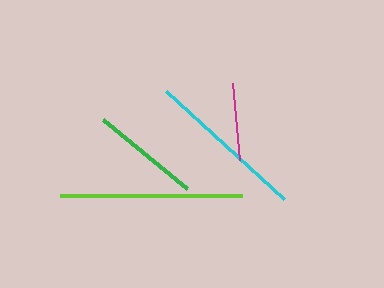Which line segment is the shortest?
The magenta line is the shortest at approximately 78 pixels.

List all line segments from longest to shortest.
From longest to shortest: lime, cyan, green, magenta.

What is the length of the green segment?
The green segment is approximately 109 pixels long.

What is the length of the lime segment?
The lime segment is approximately 182 pixels long.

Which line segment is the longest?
The lime line is the longest at approximately 182 pixels.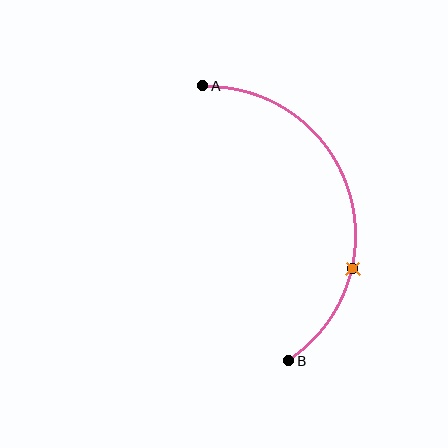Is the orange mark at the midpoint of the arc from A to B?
No. The orange mark lies on the arc but is closer to endpoint B. The arc midpoint would be at the point on the curve equidistant along the arc from both A and B.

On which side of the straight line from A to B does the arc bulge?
The arc bulges to the right of the straight line connecting A and B.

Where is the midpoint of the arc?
The arc midpoint is the point on the curve farthest from the straight line joining A and B. It sits to the right of that line.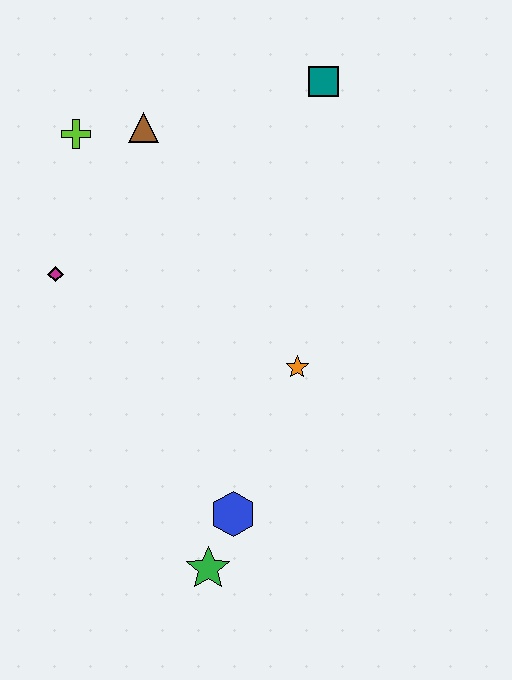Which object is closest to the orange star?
The blue hexagon is closest to the orange star.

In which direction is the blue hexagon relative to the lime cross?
The blue hexagon is below the lime cross.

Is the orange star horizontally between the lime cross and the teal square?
Yes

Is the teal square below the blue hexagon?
No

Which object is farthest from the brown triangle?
The green star is farthest from the brown triangle.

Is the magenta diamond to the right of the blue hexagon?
No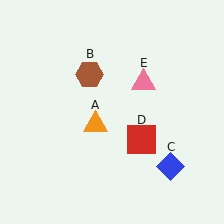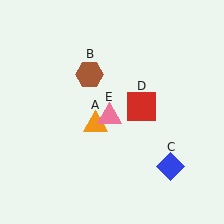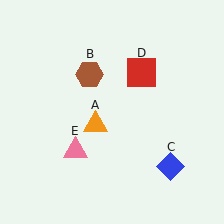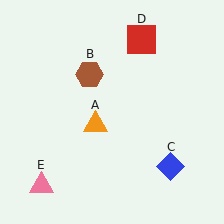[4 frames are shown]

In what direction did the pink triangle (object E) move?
The pink triangle (object E) moved down and to the left.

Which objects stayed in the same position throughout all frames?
Orange triangle (object A) and brown hexagon (object B) and blue diamond (object C) remained stationary.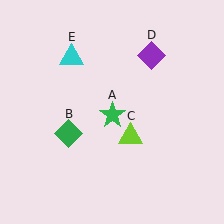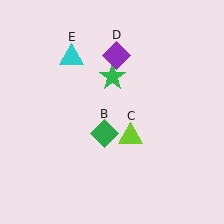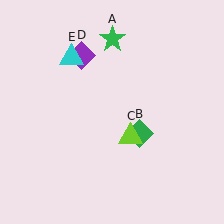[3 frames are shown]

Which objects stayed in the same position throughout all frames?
Lime triangle (object C) and cyan triangle (object E) remained stationary.